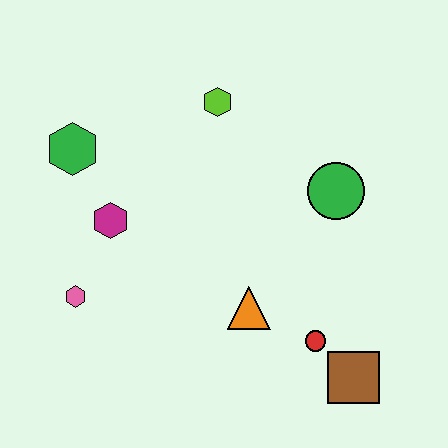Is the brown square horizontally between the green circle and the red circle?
No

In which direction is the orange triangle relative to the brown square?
The orange triangle is to the left of the brown square.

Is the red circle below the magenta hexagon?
Yes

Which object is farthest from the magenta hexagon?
The brown square is farthest from the magenta hexagon.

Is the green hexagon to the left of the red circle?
Yes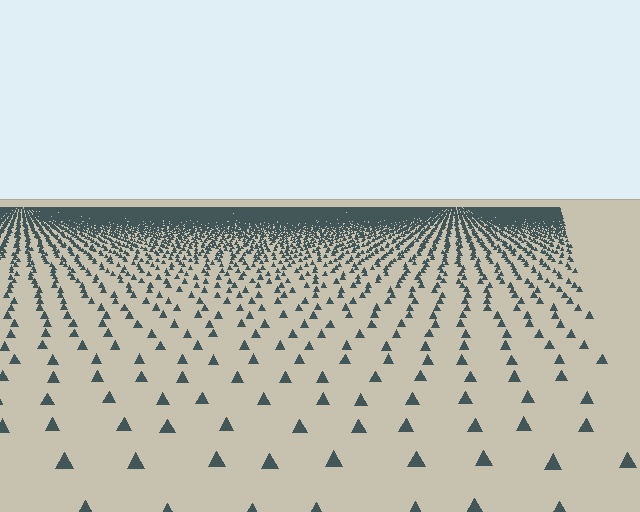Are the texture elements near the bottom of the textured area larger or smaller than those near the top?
Larger. Near the bottom, elements are closer to the viewer and appear at a bigger on-screen size.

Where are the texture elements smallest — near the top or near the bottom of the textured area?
Near the top.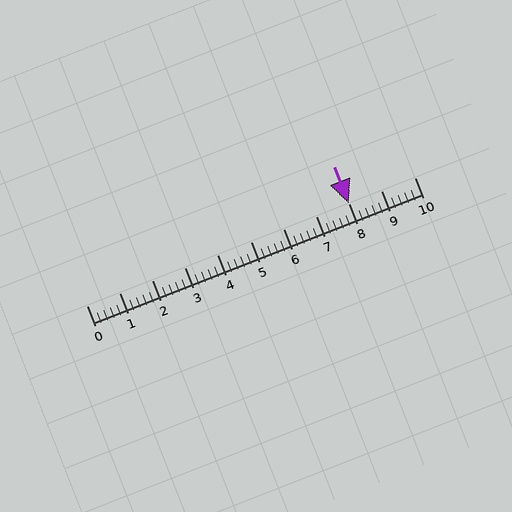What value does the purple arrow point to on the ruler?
The purple arrow points to approximately 8.0.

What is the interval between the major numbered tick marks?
The major tick marks are spaced 1 units apart.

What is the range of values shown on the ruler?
The ruler shows values from 0 to 10.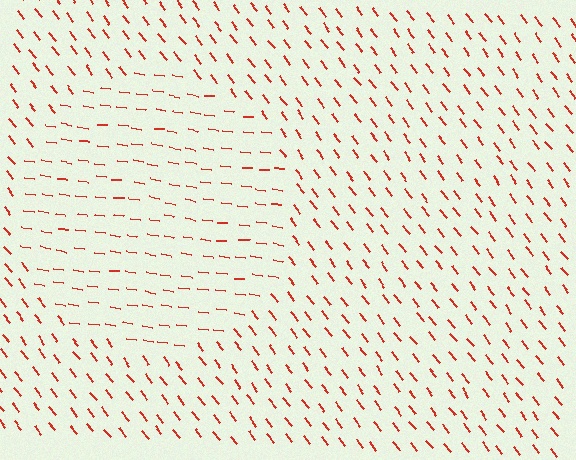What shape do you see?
I see a circle.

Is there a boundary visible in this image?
Yes, there is a texture boundary formed by a change in line orientation.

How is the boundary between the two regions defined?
The boundary is defined purely by a change in line orientation (approximately 45 degrees difference). All lines are the same color and thickness.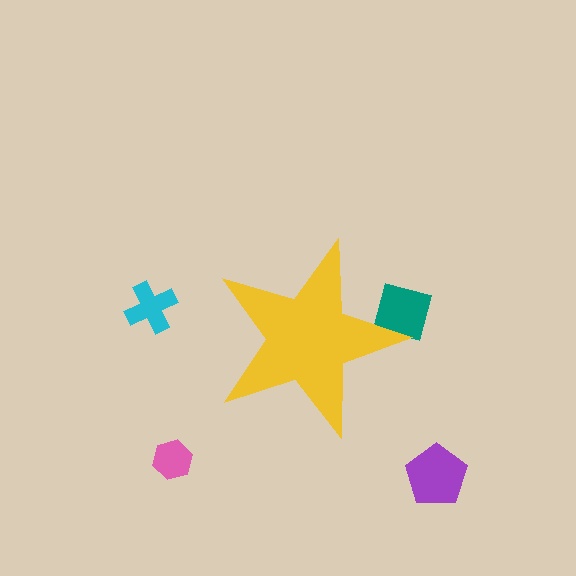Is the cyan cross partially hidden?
No, the cyan cross is fully visible.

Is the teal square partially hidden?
Yes, the teal square is partially hidden behind the yellow star.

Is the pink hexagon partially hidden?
No, the pink hexagon is fully visible.